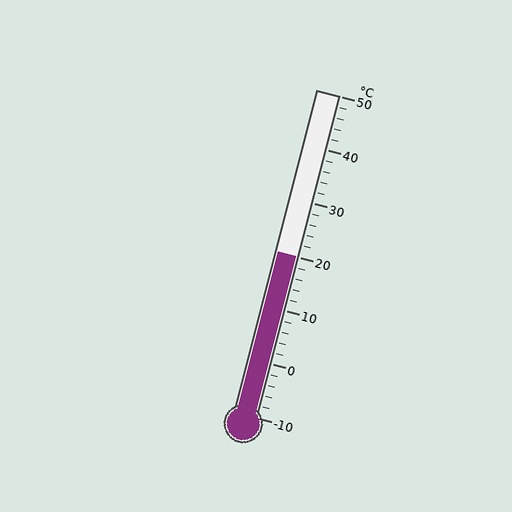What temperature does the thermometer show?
The thermometer shows approximately 20°C.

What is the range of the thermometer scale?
The thermometer scale ranges from -10°C to 50°C.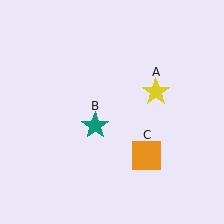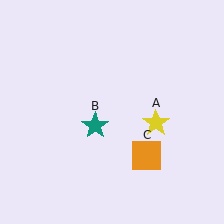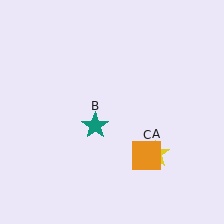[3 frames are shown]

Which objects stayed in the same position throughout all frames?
Teal star (object B) and orange square (object C) remained stationary.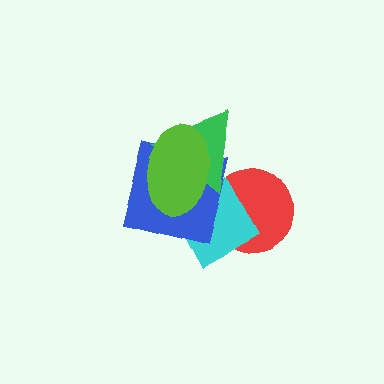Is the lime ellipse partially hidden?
No, no other shape covers it.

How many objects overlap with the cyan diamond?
4 objects overlap with the cyan diamond.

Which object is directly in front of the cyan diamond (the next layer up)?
The blue square is directly in front of the cyan diamond.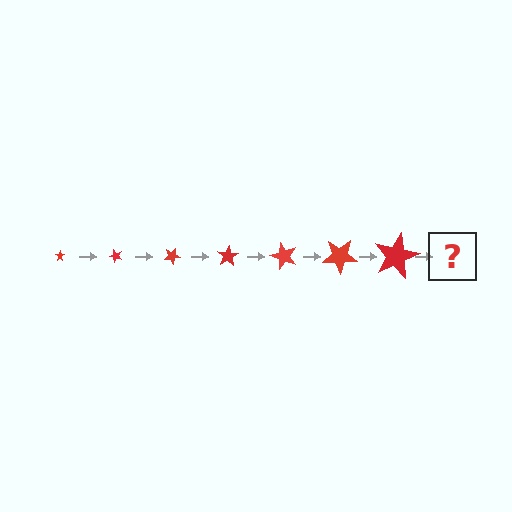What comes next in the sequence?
The next element should be a star, larger than the previous one and rotated 350 degrees from the start.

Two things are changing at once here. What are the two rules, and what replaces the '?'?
The two rules are that the star grows larger each step and it rotates 50 degrees each step. The '?' should be a star, larger than the previous one and rotated 350 degrees from the start.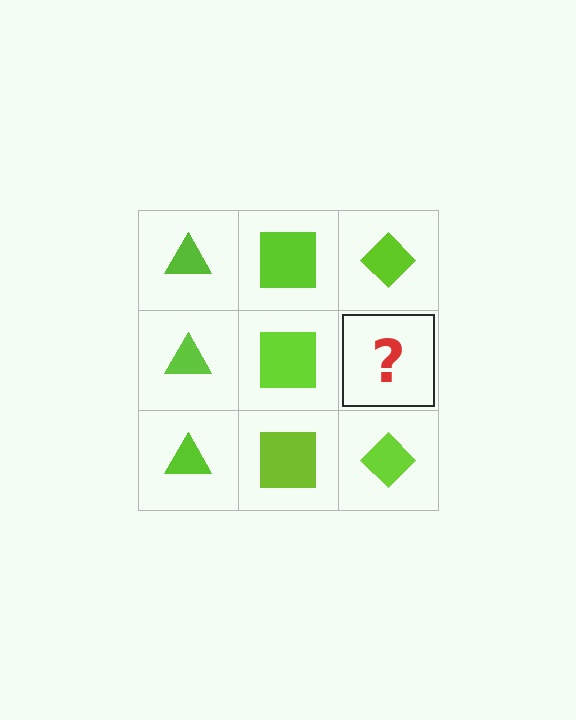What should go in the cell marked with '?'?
The missing cell should contain a lime diamond.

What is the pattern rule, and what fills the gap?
The rule is that each column has a consistent shape. The gap should be filled with a lime diamond.